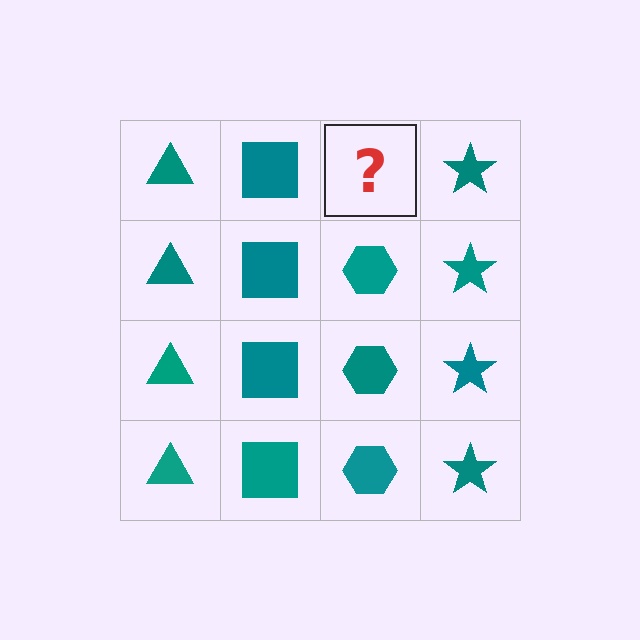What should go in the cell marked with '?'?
The missing cell should contain a teal hexagon.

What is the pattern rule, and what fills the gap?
The rule is that each column has a consistent shape. The gap should be filled with a teal hexagon.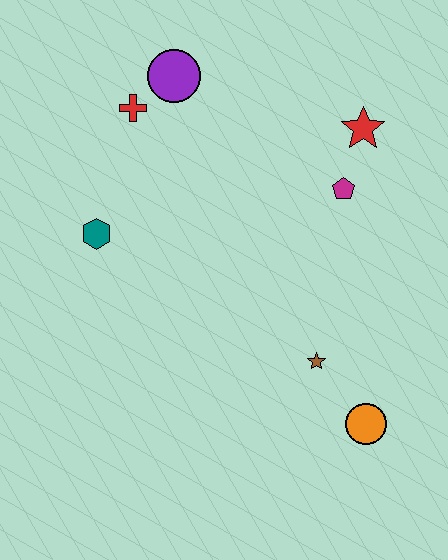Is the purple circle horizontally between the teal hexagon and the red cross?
No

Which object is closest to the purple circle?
The red cross is closest to the purple circle.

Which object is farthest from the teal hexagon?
The orange circle is farthest from the teal hexagon.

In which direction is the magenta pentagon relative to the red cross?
The magenta pentagon is to the right of the red cross.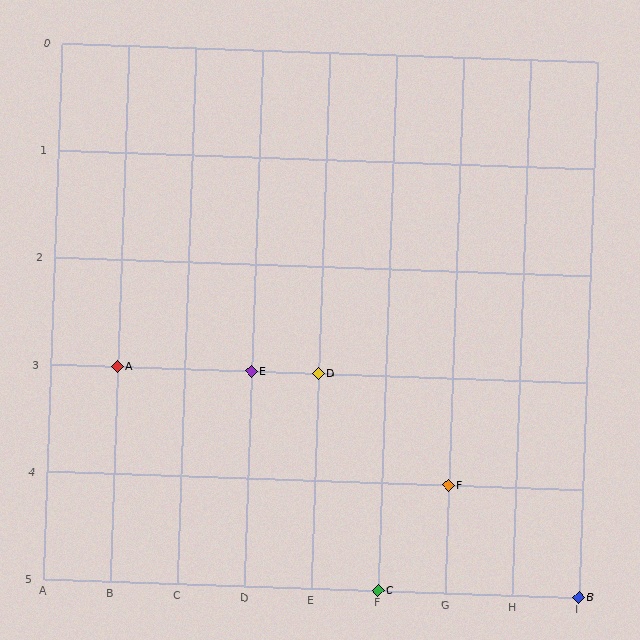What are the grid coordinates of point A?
Point A is at grid coordinates (B, 3).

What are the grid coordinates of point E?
Point E is at grid coordinates (D, 3).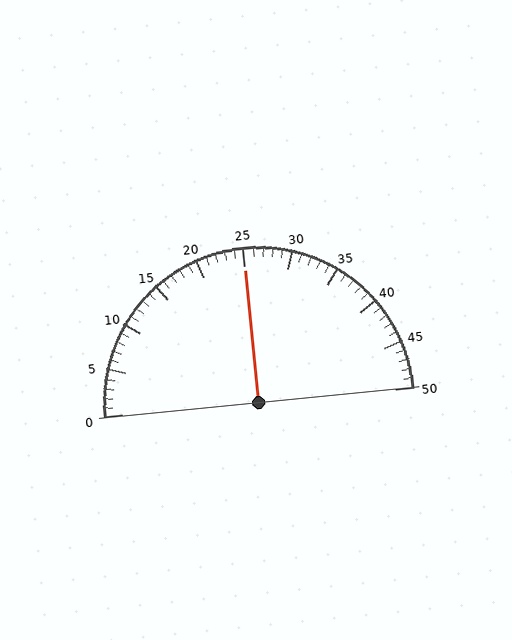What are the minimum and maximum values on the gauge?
The gauge ranges from 0 to 50.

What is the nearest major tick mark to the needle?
The nearest major tick mark is 25.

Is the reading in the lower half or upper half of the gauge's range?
The reading is in the upper half of the range (0 to 50).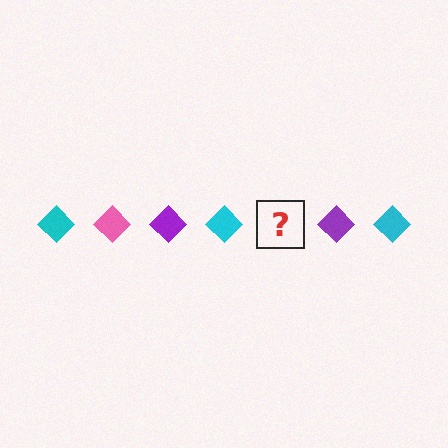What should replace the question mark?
The question mark should be replaced with a pink diamond.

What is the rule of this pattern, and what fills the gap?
The rule is that the pattern cycles through cyan, pink, purple diamonds. The gap should be filled with a pink diamond.